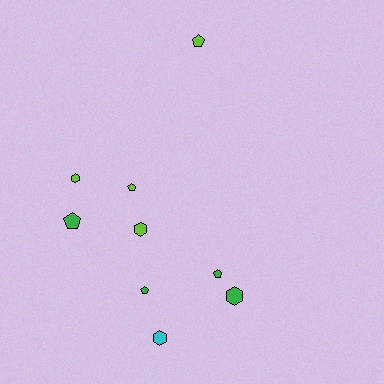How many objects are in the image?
There are 9 objects.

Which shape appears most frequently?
Pentagon, with 5 objects.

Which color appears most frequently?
Lime, with 4 objects.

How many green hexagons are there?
There is 1 green hexagon.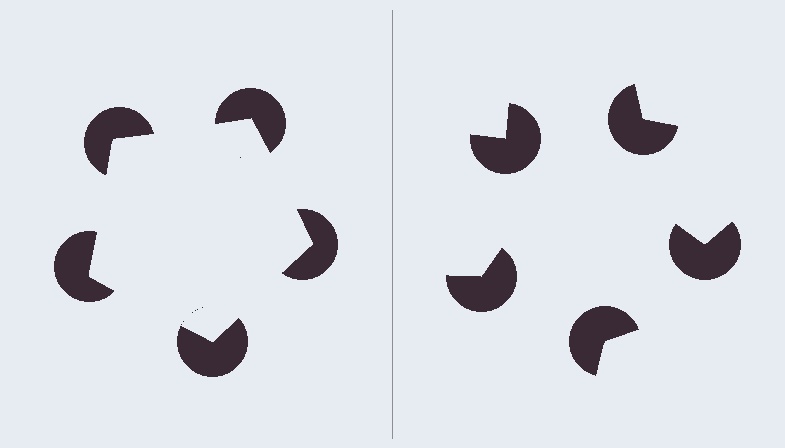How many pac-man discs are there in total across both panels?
10 — 5 on each side.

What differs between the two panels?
The pac-man discs are positioned identically on both sides; only the wedge orientations differ. On the left they align to a pentagon; on the right they are misaligned.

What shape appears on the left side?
An illusory pentagon.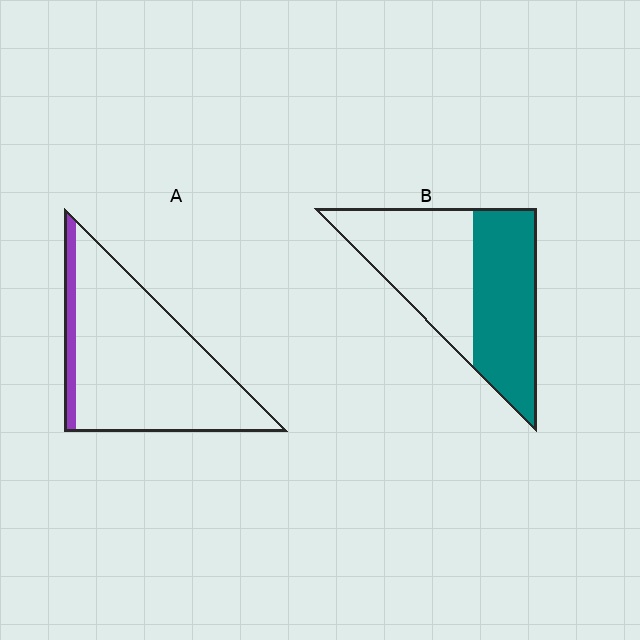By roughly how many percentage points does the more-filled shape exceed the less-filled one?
By roughly 40 percentage points (B over A).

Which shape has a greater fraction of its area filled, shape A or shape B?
Shape B.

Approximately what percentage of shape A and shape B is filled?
A is approximately 10% and B is approximately 50%.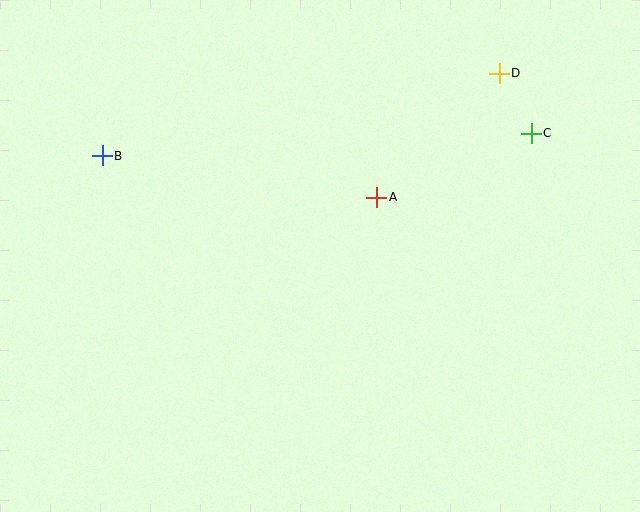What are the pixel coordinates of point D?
Point D is at (499, 73).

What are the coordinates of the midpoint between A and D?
The midpoint between A and D is at (438, 135).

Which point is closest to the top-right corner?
Point D is closest to the top-right corner.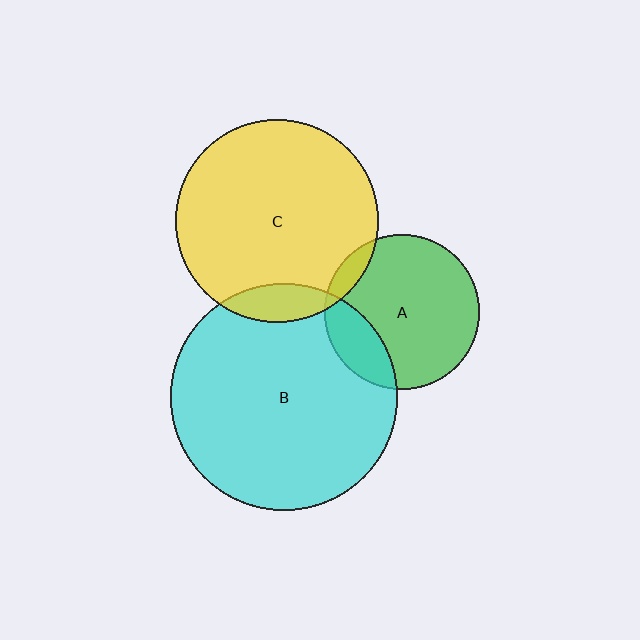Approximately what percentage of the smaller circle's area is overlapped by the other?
Approximately 10%.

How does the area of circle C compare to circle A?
Approximately 1.7 times.